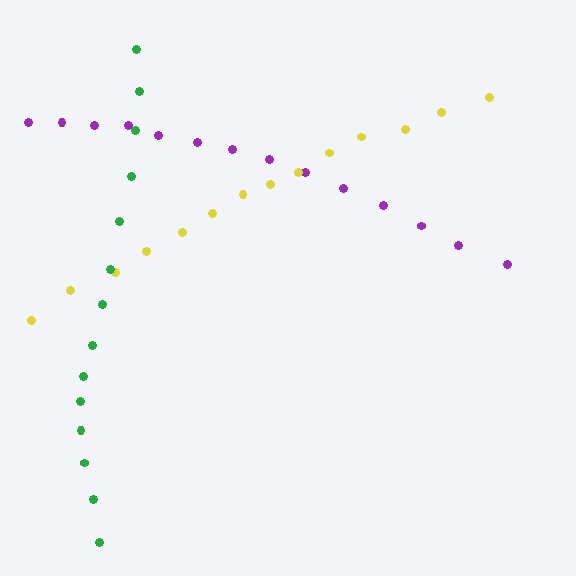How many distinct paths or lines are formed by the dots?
There are 3 distinct paths.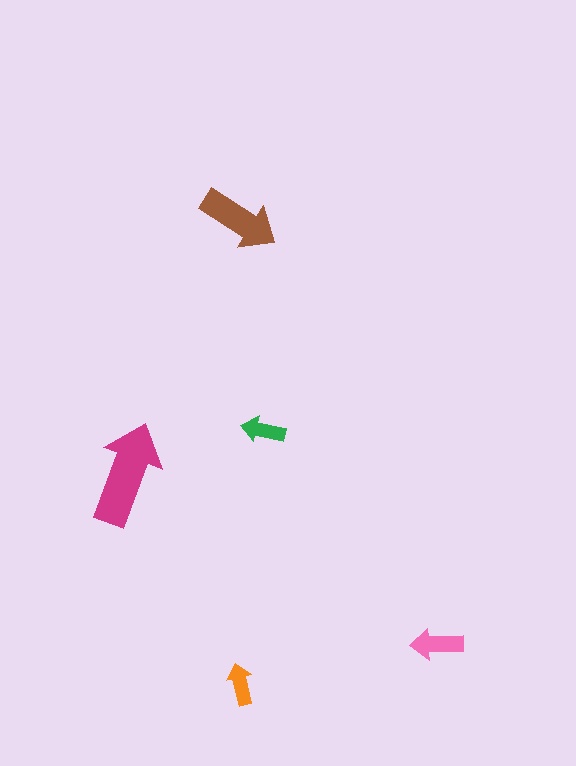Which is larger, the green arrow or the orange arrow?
The green one.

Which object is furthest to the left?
The magenta arrow is leftmost.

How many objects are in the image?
There are 5 objects in the image.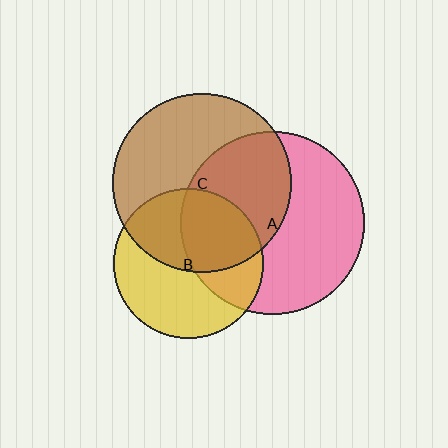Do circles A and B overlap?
Yes.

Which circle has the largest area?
Circle A (pink).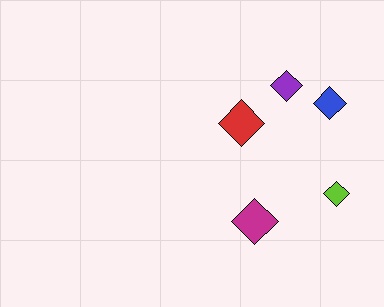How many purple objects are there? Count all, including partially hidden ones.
There is 1 purple object.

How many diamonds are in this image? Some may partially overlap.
There are 5 diamonds.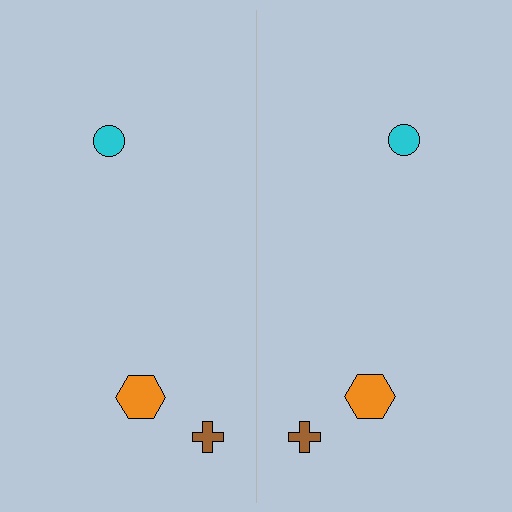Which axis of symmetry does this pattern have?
The pattern has a vertical axis of symmetry running through the center of the image.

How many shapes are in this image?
There are 6 shapes in this image.